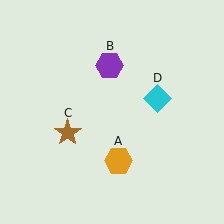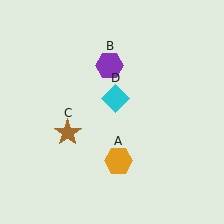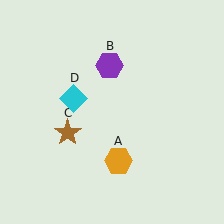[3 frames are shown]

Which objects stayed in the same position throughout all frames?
Orange hexagon (object A) and purple hexagon (object B) and brown star (object C) remained stationary.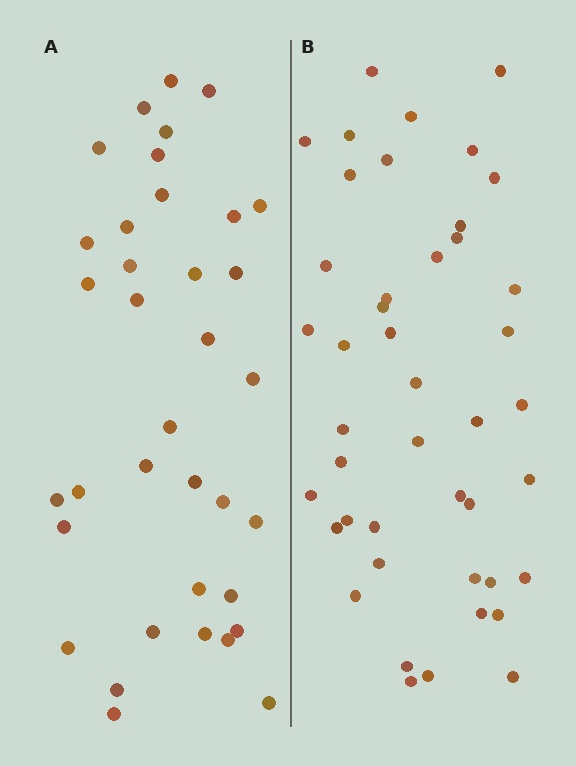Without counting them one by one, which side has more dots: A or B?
Region B (the right region) has more dots.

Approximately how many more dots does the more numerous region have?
Region B has roughly 8 or so more dots than region A.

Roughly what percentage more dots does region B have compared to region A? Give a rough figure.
About 20% more.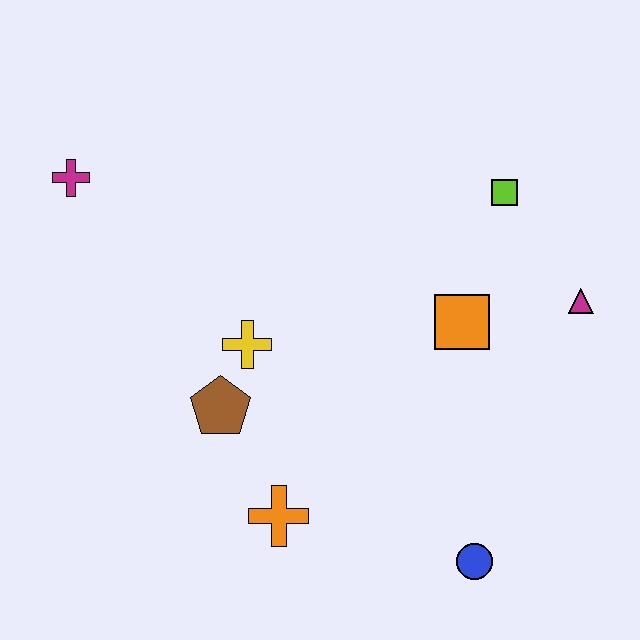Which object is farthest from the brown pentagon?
The magenta triangle is farthest from the brown pentagon.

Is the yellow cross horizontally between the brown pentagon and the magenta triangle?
Yes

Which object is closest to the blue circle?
The orange cross is closest to the blue circle.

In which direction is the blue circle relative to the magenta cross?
The blue circle is to the right of the magenta cross.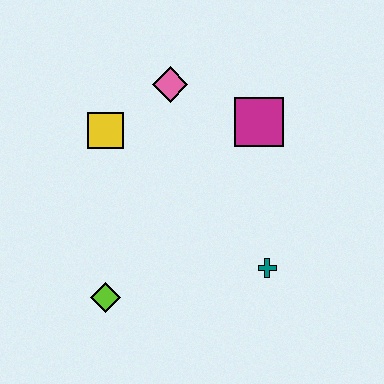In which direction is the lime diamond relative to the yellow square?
The lime diamond is below the yellow square.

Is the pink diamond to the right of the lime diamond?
Yes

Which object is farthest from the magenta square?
The lime diamond is farthest from the magenta square.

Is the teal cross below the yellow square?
Yes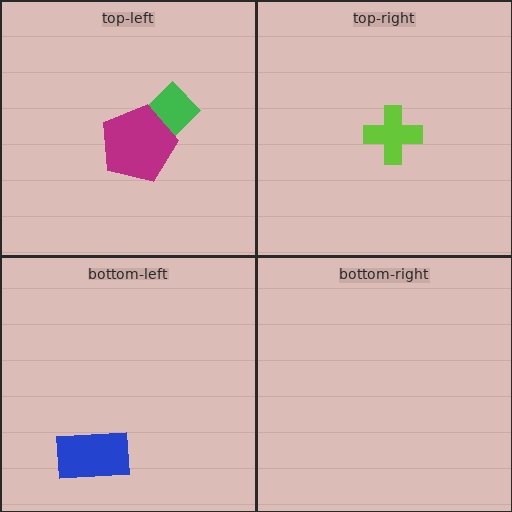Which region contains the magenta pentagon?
The top-left region.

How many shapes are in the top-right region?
1.